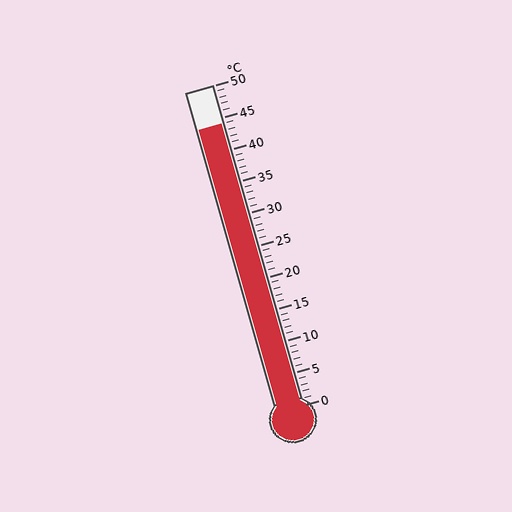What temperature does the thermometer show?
The thermometer shows approximately 44°C.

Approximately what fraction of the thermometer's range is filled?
The thermometer is filled to approximately 90% of its range.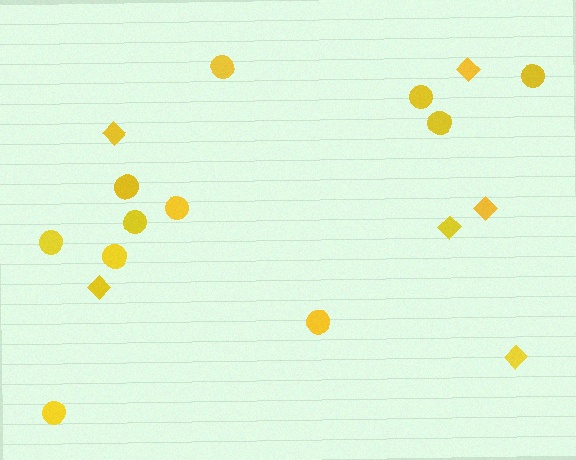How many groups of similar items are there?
There are 2 groups: one group of circles (11) and one group of diamonds (6).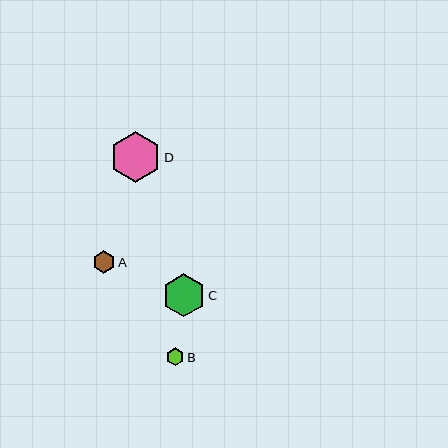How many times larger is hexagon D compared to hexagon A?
Hexagon D is approximately 2.3 times the size of hexagon A.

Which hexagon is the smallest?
Hexagon B is the smallest with a size of approximately 18 pixels.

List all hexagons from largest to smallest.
From largest to smallest: D, C, A, B.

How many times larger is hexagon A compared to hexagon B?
Hexagon A is approximately 1.2 times the size of hexagon B.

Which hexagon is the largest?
Hexagon D is the largest with a size of approximately 51 pixels.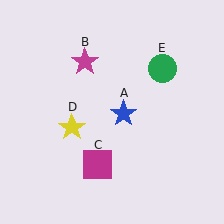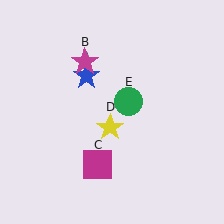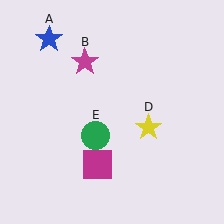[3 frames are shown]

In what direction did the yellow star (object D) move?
The yellow star (object D) moved right.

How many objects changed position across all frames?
3 objects changed position: blue star (object A), yellow star (object D), green circle (object E).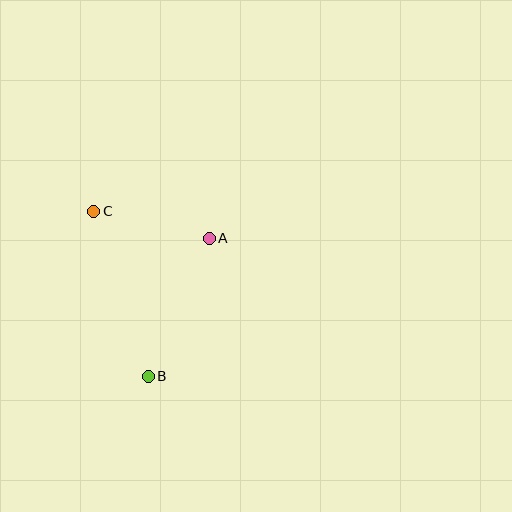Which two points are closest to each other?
Points A and C are closest to each other.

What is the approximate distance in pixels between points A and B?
The distance between A and B is approximately 151 pixels.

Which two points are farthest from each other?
Points B and C are farthest from each other.